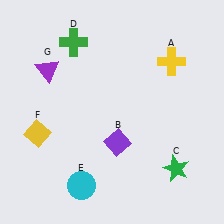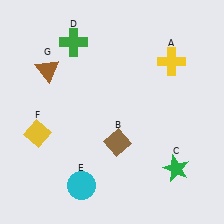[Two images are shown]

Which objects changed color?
B changed from purple to brown. G changed from purple to brown.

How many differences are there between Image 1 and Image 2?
There are 2 differences between the two images.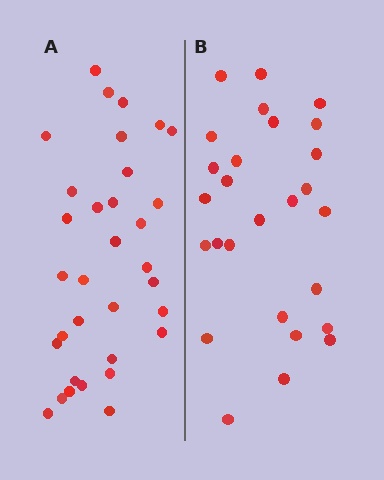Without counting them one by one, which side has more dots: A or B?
Region A (the left region) has more dots.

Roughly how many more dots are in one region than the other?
Region A has about 6 more dots than region B.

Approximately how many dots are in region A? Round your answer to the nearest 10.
About 30 dots. (The exact count is 33, which rounds to 30.)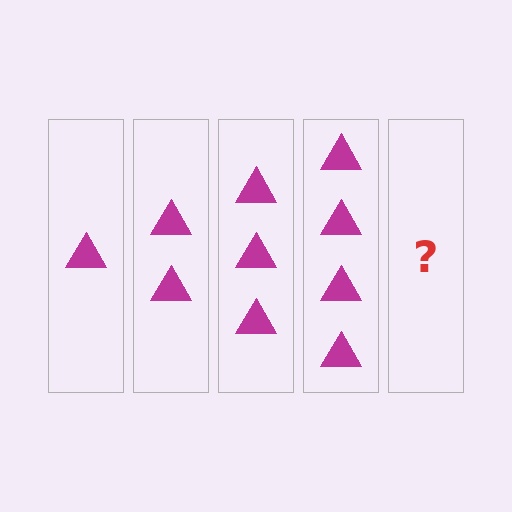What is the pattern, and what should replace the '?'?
The pattern is that each step adds one more triangle. The '?' should be 5 triangles.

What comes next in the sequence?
The next element should be 5 triangles.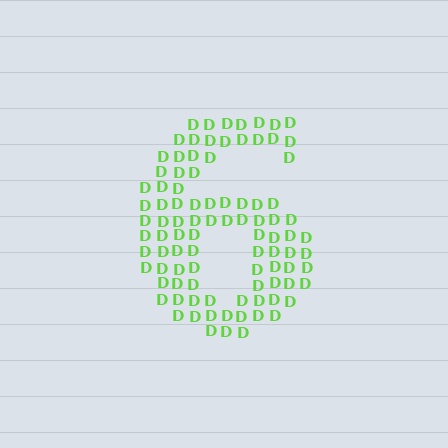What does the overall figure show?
The overall figure shows the digit 6.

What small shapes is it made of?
It is made of small letter D's.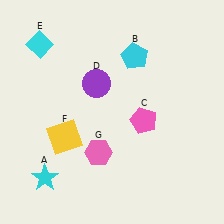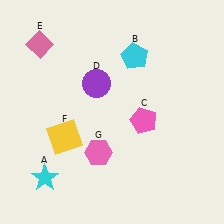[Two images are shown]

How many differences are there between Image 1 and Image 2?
There is 1 difference between the two images.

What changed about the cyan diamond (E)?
In Image 1, E is cyan. In Image 2, it changed to pink.